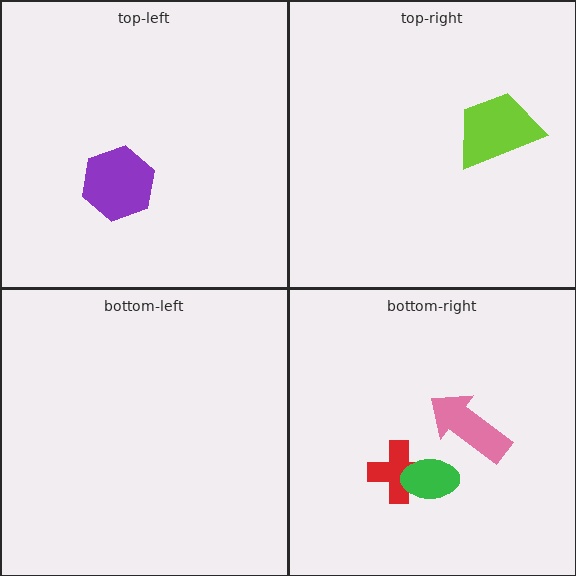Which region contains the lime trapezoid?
The top-right region.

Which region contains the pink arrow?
The bottom-right region.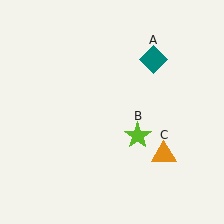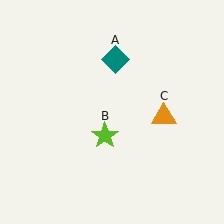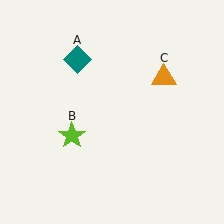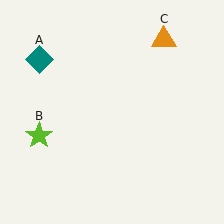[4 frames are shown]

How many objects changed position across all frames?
3 objects changed position: teal diamond (object A), lime star (object B), orange triangle (object C).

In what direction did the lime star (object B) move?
The lime star (object B) moved left.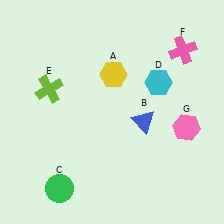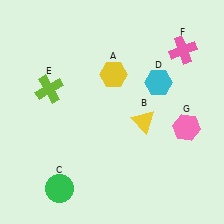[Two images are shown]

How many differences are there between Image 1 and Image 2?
There is 1 difference between the two images.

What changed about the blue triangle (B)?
In Image 1, B is blue. In Image 2, it changed to yellow.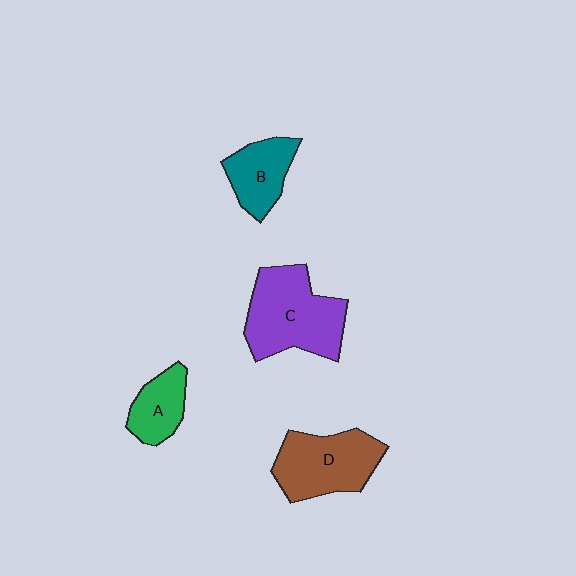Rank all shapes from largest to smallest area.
From largest to smallest: C (purple), D (brown), B (teal), A (green).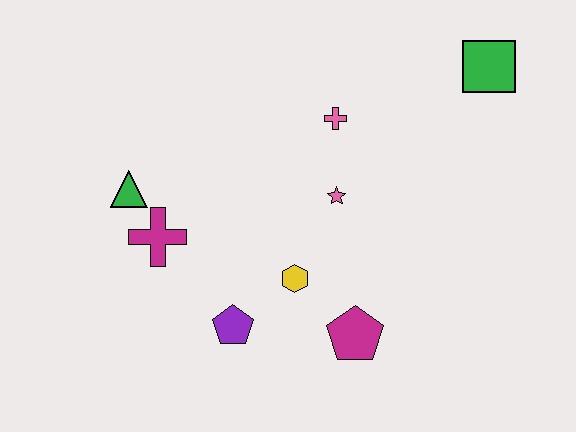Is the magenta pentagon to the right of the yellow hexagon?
Yes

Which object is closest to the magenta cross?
The green triangle is closest to the magenta cross.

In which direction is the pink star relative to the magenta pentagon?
The pink star is above the magenta pentagon.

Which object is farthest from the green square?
The green triangle is farthest from the green square.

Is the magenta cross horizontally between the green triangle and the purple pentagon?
Yes